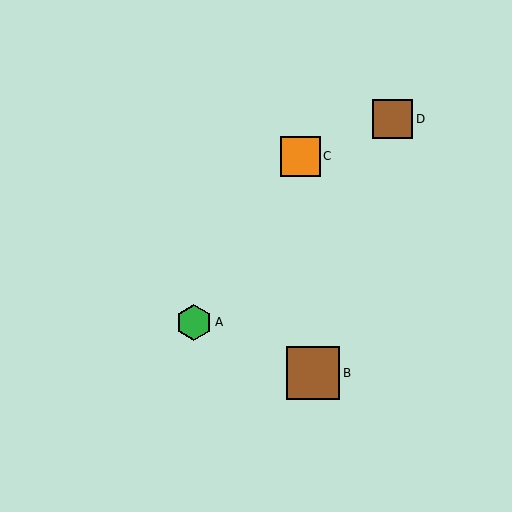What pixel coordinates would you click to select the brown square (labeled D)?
Click at (393, 119) to select the brown square D.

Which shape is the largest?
The brown square (labeled B) is the largest.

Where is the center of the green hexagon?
The center of the green hexagon is at (194, 322).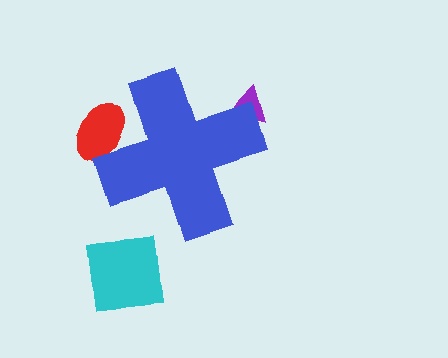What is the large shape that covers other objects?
A blue cross.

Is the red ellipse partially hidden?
Yes, the red ellipse is partially hidden behind the blue cross.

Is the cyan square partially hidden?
No, the cyan square is fully visible.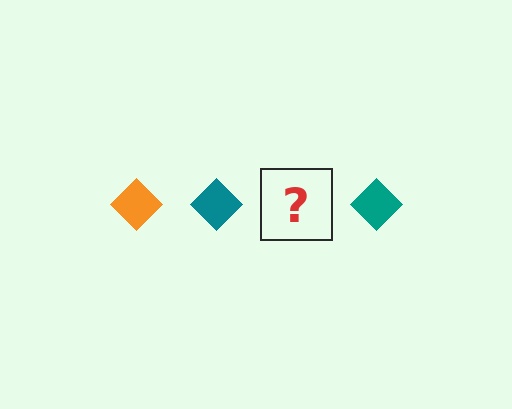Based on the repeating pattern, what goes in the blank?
The blank should be an orange diamond.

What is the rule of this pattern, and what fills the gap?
The rule is that the pattern cycles through orange, teal diamonds. The gap should be filled with an orange diamond.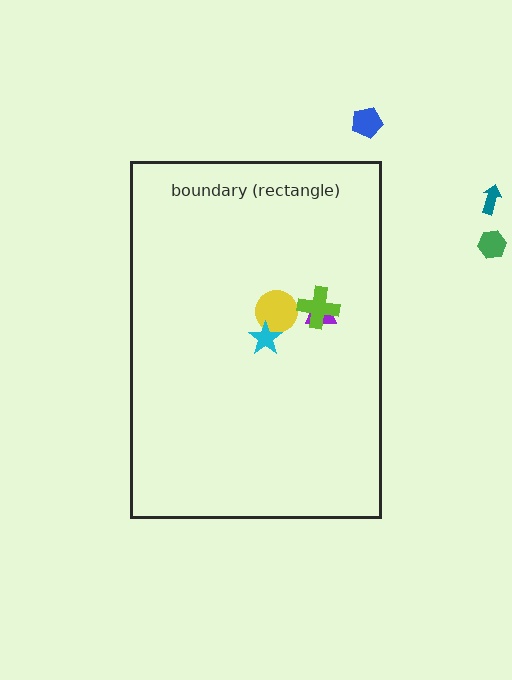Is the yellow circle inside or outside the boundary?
Inside.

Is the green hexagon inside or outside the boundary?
Outside.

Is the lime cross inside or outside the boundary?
Inside.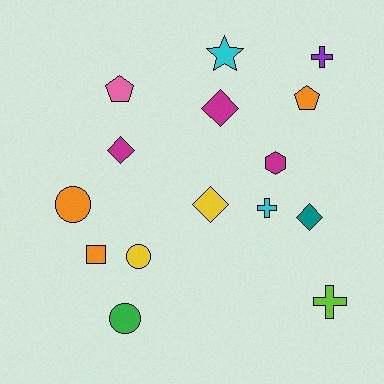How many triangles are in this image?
There are no triangles.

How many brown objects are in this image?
There are no brown objects.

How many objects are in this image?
There are 15 objects.